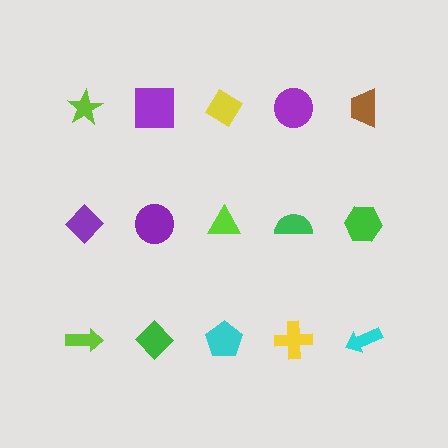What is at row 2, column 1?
A purple diamond.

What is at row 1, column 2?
A purple square.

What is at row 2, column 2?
A purple circle.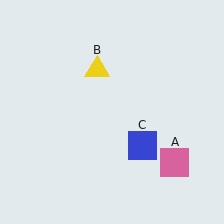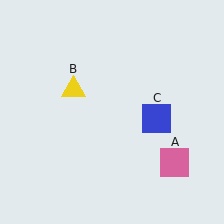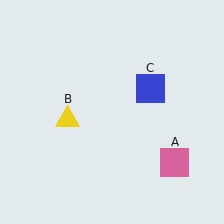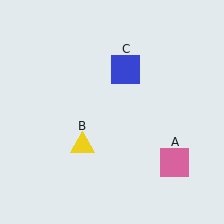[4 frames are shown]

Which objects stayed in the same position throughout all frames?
Pink square (object A) remained stationary.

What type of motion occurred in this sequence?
The yellow triangle (object B), blue square (object C) rotated counterclockwise around the center of the scene.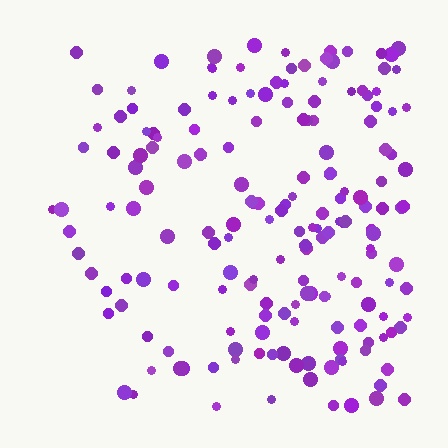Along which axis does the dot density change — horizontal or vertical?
Horizontal.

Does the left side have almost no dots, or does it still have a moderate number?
Still a moderate number, just noticeably fewer than the right.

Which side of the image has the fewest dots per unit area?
The left.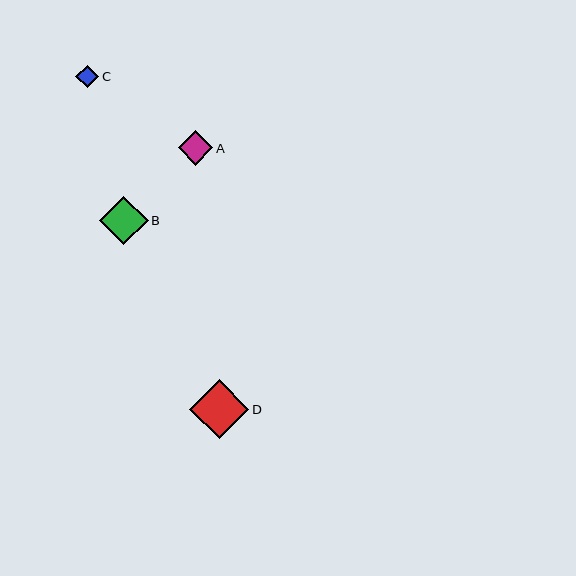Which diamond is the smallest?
Diamond C is the smallest with a size of approximately 23 pixels.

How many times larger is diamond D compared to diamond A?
Diamond D is approximately 1.7 times the size of diamond A.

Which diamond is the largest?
Diamond D is the largest with a size of approximately 59 pixels.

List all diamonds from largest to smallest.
From largest to smallest: D, B, A, C.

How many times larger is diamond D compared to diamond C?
Diamond D is approximately 2.6 times the size of diamond C.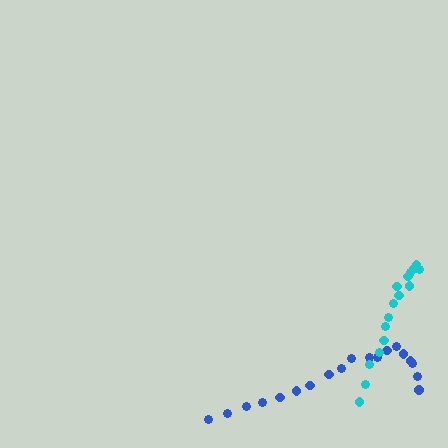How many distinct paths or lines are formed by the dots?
There are 2 distinct paths.